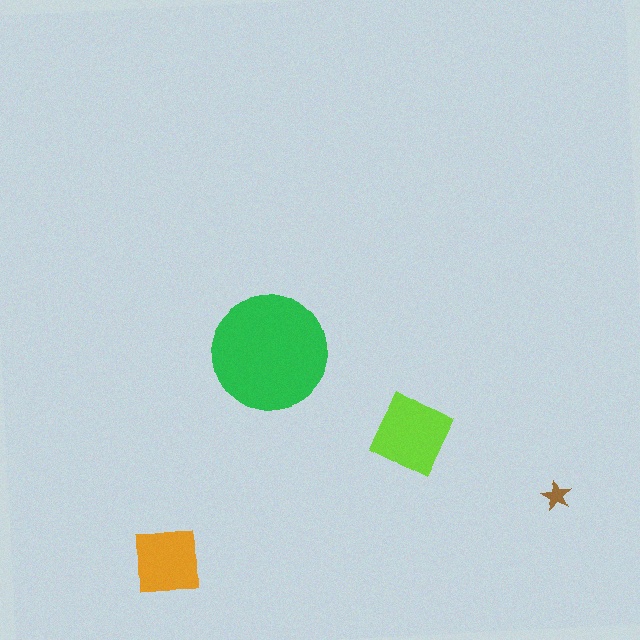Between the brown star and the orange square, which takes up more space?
The orange square.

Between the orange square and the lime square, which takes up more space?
The lime square.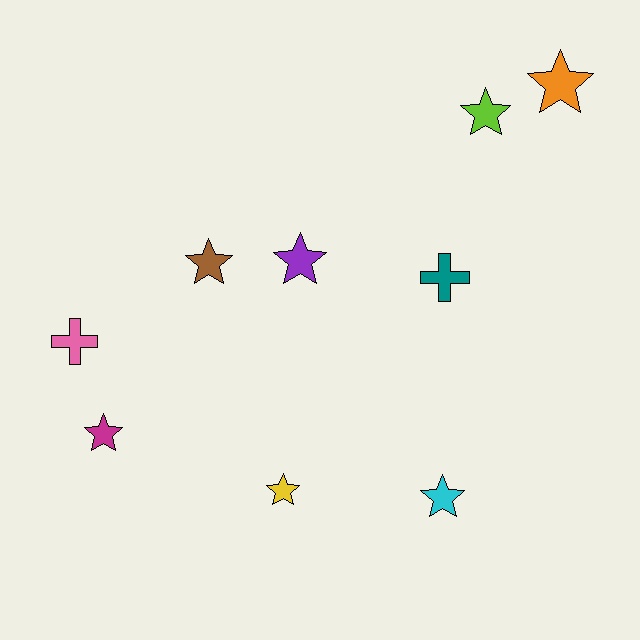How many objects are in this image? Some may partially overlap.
There are 9 objects.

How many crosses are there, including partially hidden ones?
There are 2 crosses.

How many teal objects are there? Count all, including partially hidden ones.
There is 1 teal object.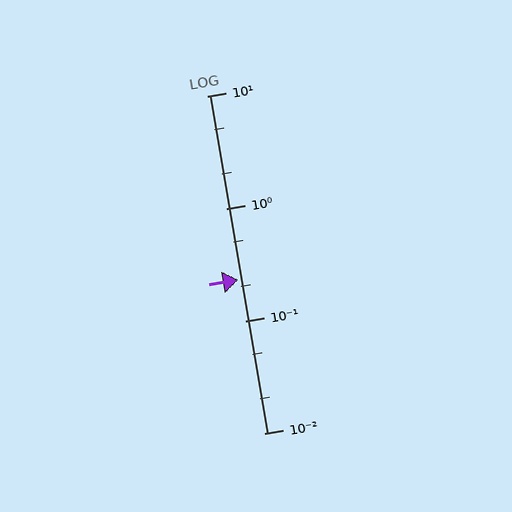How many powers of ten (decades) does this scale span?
The scale spans 3 decades, from 0.01 to 10.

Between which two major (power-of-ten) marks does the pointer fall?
The pointer is between 0.1 and 1.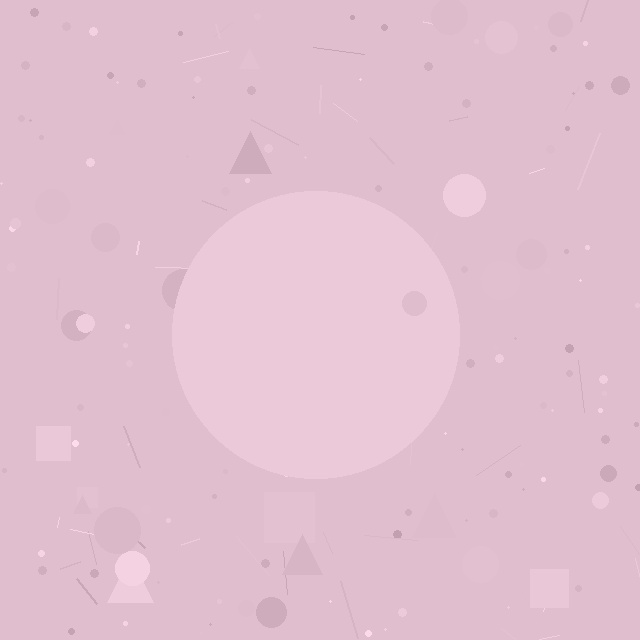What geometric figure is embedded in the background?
A circle is embedded in the background.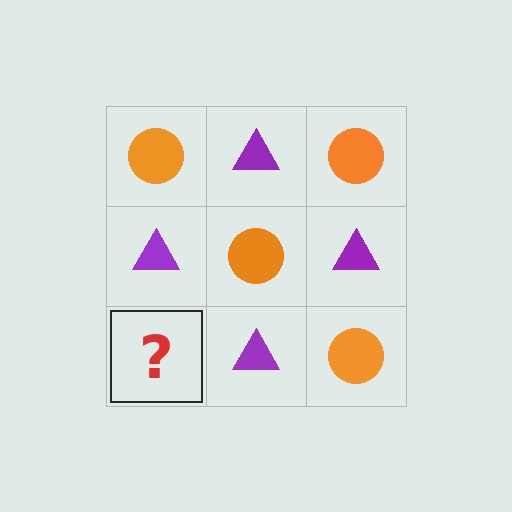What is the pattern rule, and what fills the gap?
The rule is that it alternates orange circle and purple triangle in a checkerboard pattern. The gap should be filled with an orange circle.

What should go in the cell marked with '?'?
The missing cell should contain an orange circle.